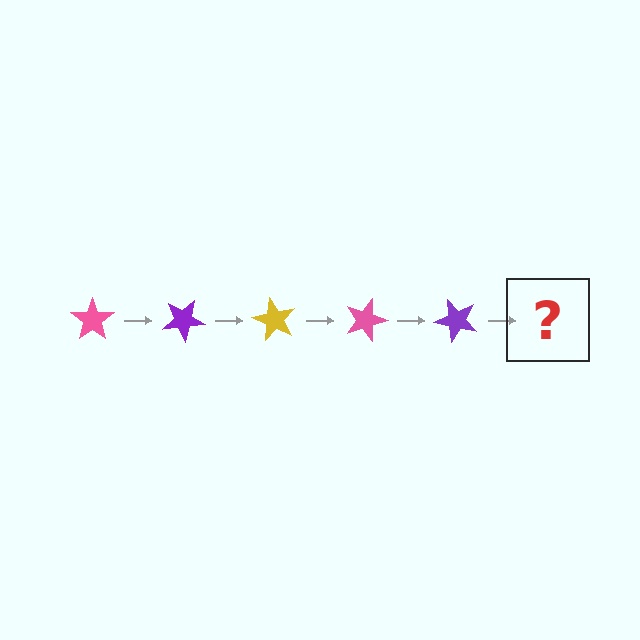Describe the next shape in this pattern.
It should be a yellow star, rotated 150 degrees from the start.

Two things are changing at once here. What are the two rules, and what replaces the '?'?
The two rules are that it rotates 30 degrees each step and the color cycles through pink, purple, and yellow. The '?' should be a yellow star, rotated 150 degrees from the start.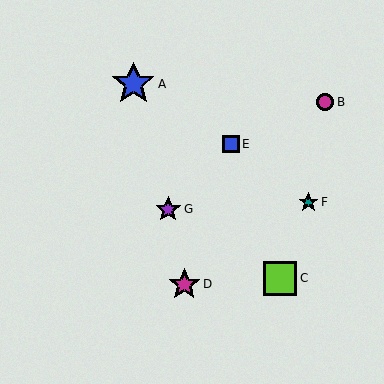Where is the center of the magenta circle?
The center of the magenta circle is at (325, 102).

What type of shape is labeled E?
Shape E is a blue square.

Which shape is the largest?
The blue star (labeled A) is the largest.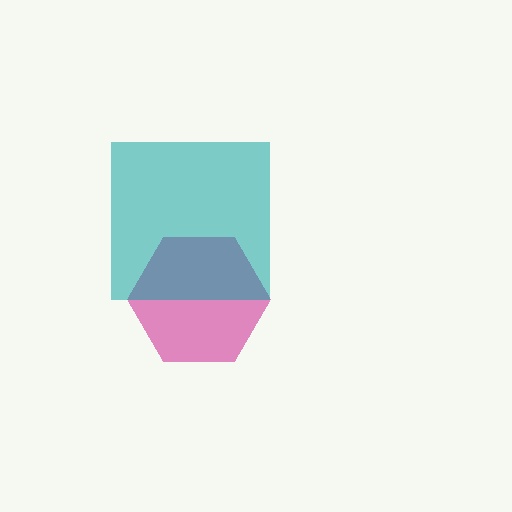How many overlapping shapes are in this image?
There are 2 overlapping shapes in the image.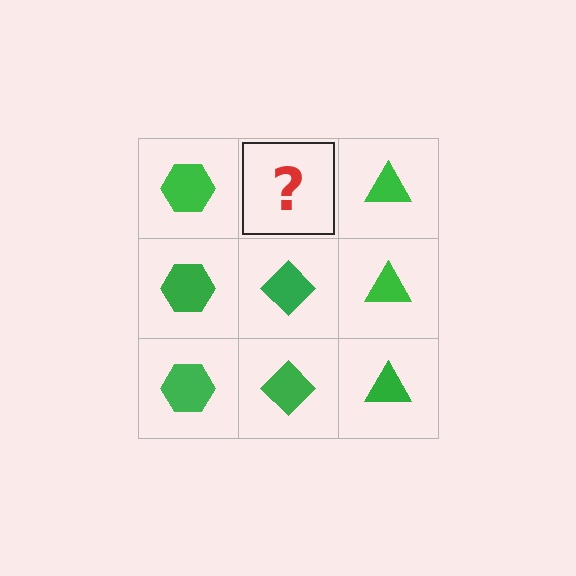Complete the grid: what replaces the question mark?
The question mark should be replaced with a green diamond.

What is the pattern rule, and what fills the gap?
The rule is that each column has a consistent shape. The gap should be filled with a green diamond.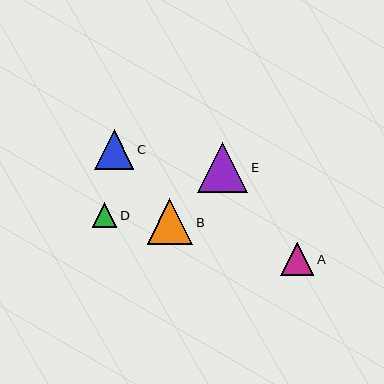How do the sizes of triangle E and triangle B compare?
Triangle E and triangle B are approximately the same size.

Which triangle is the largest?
Triangle E is the largest with a size of approximately 50 pixels.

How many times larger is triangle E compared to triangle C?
Triangle E is approximately 1.3 times the size of triangle C.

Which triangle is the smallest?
Triangle D is the smallest with a size of approximately 24 pixels.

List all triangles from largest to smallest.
From largest to smallest: E, B, C, A, D.